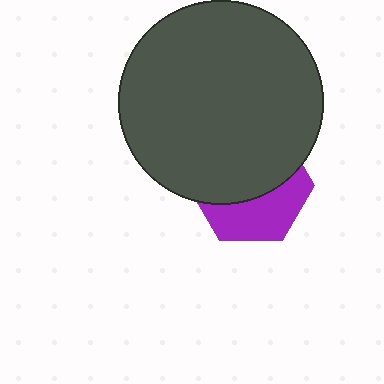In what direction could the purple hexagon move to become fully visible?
The purple hexagon could move down. That would shift it out from behind the dark gray circle entirely.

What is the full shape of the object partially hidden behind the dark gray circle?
The partially hidden object is a purple hexagon.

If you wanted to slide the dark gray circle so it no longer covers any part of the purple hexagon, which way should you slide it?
Slide it up — that is the most direct way to separate the two shapes.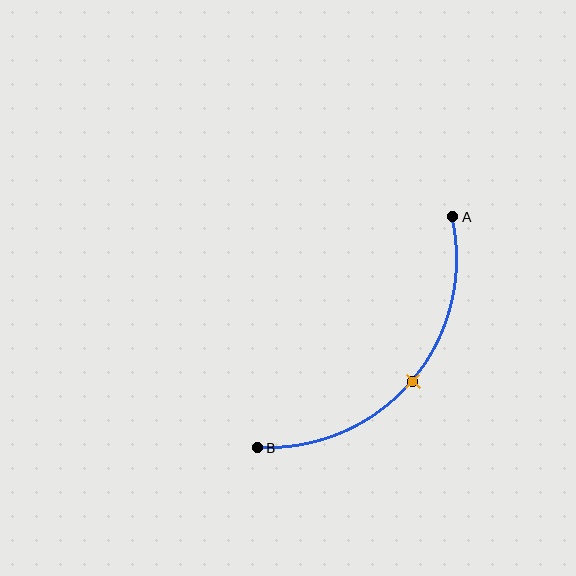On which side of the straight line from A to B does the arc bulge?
The arc bulges below and to the right of the straight line connecting A and B.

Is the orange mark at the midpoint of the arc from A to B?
Yes. The orange mark lies on the arc at equal arc-length from both A and B — it is the arc midpoint.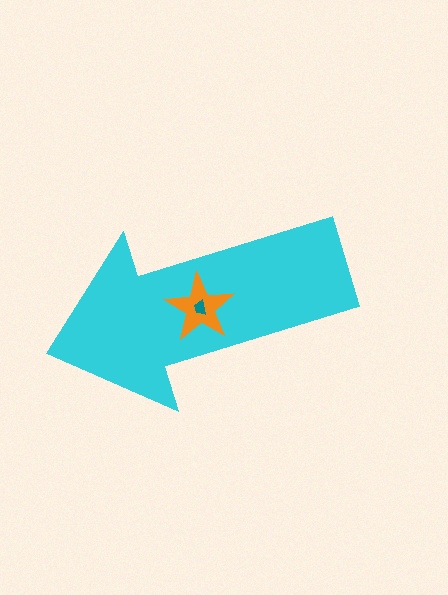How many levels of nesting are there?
3.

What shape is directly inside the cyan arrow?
The orange star.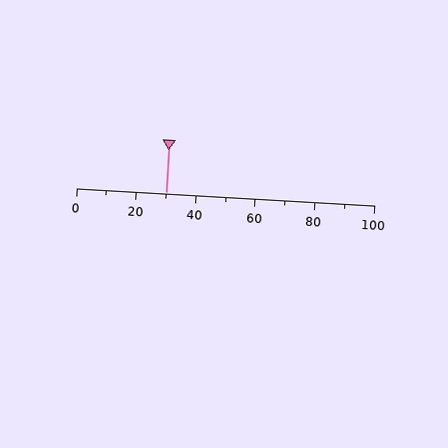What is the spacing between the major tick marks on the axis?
The major ticks are spaced 20 apart.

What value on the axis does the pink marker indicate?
The marker indicates approximately 30.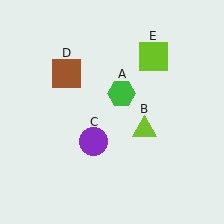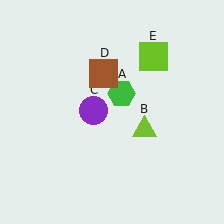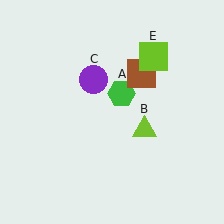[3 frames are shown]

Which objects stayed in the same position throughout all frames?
Green hexagon (object A) and lime triangle (object B) and lime square (object E) remained stationary.